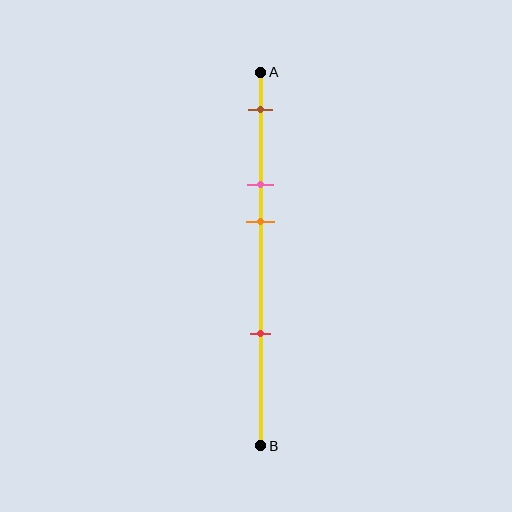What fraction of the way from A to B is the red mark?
The red mark is approximately 70% (0.7) of the way from A to B.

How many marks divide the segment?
There are 4 marks dividing the segment.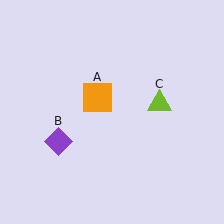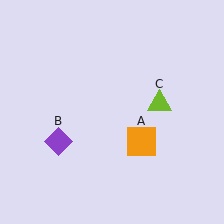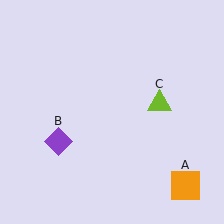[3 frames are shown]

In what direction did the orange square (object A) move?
The orange square (object A) moved down and to the right.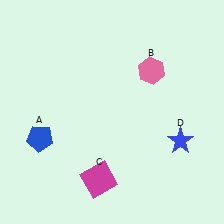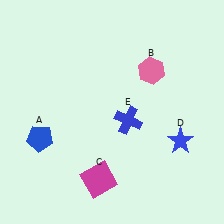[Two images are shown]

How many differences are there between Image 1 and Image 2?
There is 1 difference between the two images.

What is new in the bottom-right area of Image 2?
A blue cross (E) was added in the bottom-right area of Image 2.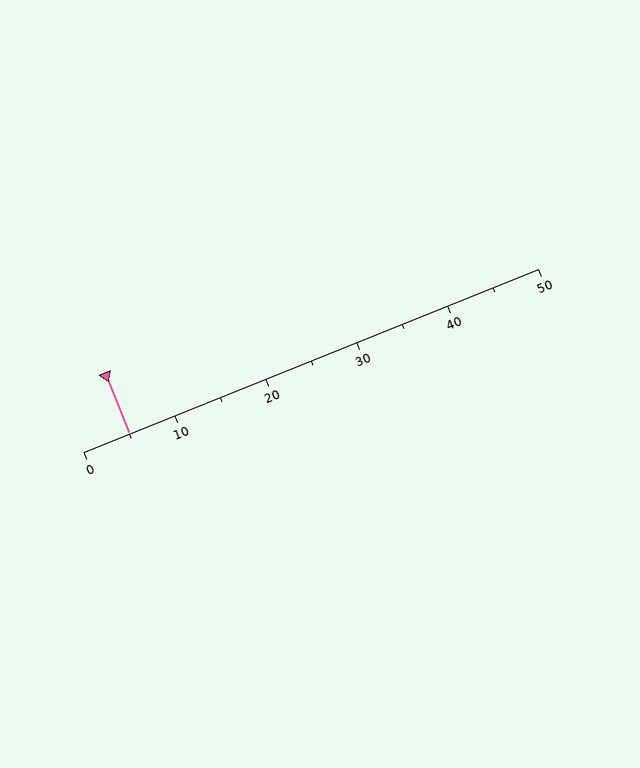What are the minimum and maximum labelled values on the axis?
The axis runs from 0 to 50.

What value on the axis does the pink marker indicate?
The marker indicates approximately 5.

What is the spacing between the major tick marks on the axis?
The major ticks are spaced 10 apart.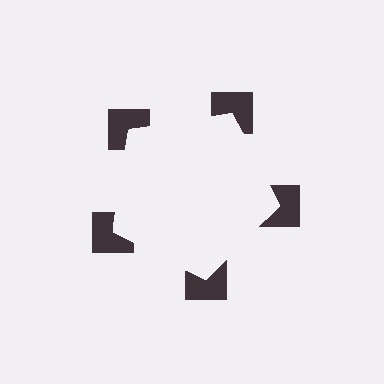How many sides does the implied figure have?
5 sides.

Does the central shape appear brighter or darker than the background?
It typically appears slightly brighter than the background, even though no actual brightness change is drawn.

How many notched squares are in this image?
There are 5 — one at each vertex of the illusory pentagon.